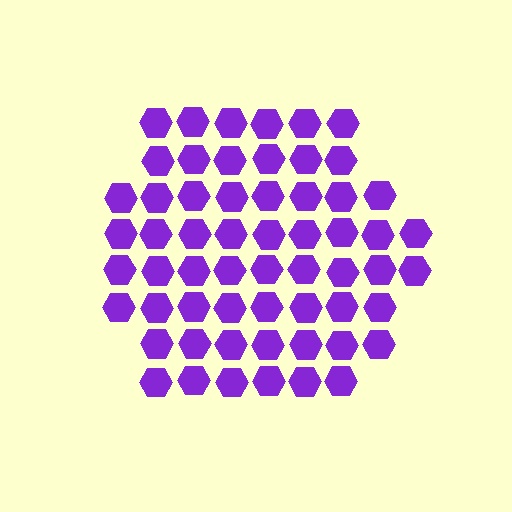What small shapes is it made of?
It is made of small hexagons.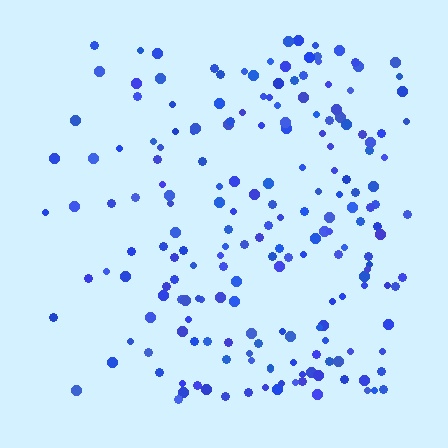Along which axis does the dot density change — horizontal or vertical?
Horizontal.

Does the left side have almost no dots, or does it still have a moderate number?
Still a moderate number, just noticeably fewer than the right.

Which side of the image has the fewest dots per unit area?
The left.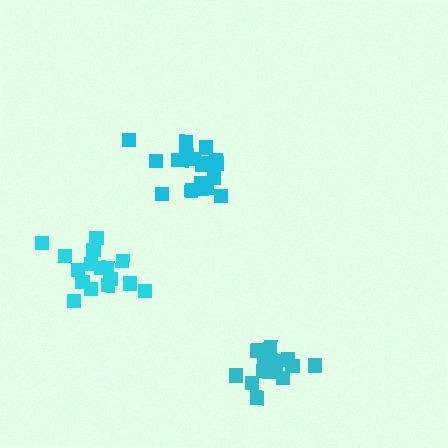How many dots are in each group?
Group 1: 19 dots, Group 2: 15 dots, Group 3: 16 dots (50 total).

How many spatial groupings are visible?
There are 3 spatial groupings.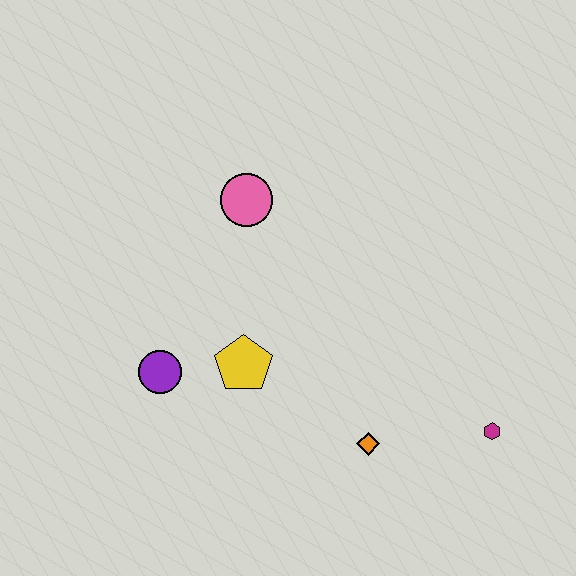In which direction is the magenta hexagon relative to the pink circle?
The magenta hexagon is to the right of the pink circle.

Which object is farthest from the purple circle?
The magenta hexagon is farthest from the purple circle.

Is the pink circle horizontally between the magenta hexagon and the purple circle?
Yes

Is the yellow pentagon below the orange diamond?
No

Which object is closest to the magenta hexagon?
The orange diamond is closest to the magenta hexagon.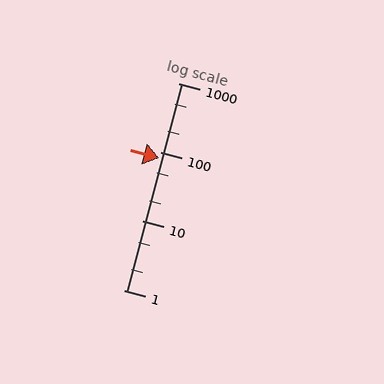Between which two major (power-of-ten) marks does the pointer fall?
The pointer is between 10 and 100.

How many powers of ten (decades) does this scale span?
The scale spans 3 decades, from 1 to 1000.